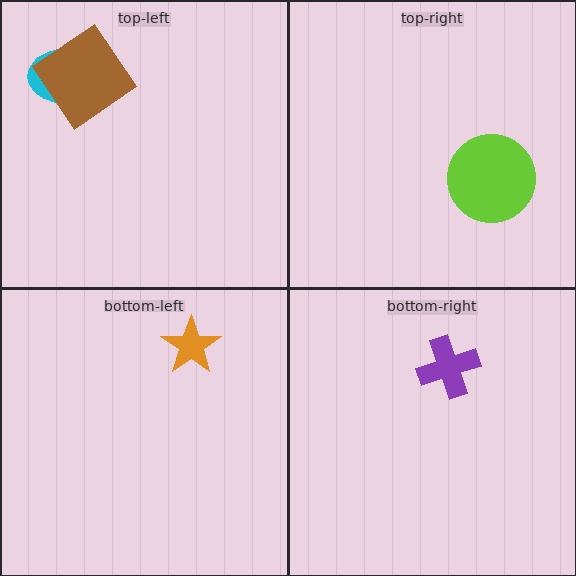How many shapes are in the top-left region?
2.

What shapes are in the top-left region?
The cyan ellipse, the brown diamond.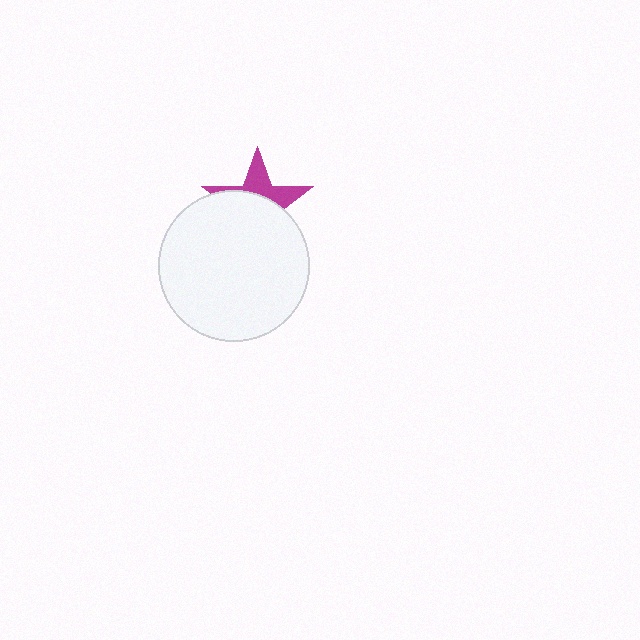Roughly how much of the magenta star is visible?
A small part of it is visible (roughly 39%).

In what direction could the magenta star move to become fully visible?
The magenta star could move up. That would shift it out from behind the white circle entirely.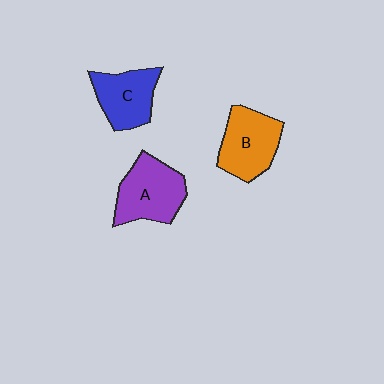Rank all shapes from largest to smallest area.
From largest to smallest: A (purple), B (orange), C (blue).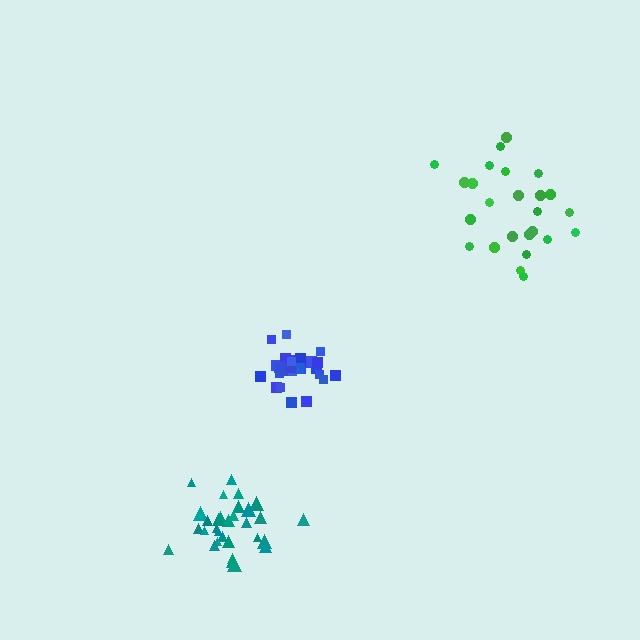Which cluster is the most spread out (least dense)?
Green.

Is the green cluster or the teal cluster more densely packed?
Teal.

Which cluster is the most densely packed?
Blue.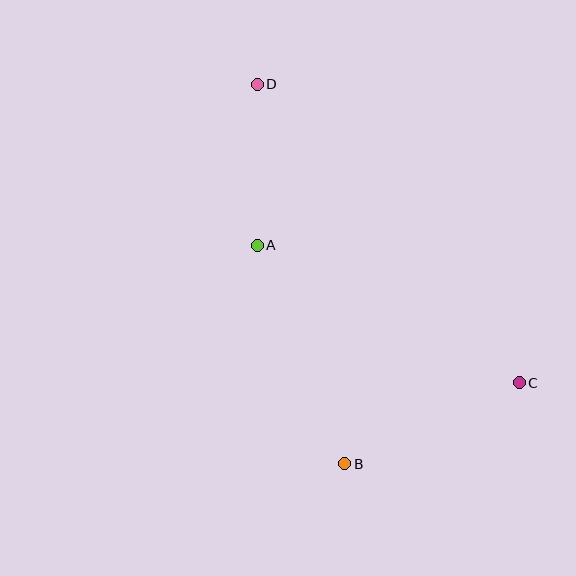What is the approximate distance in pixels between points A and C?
The distance between A and C is approximately 296 pixels.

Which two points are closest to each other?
Points A and D are closest to each other.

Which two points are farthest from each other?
Points C and D are farthest from each other.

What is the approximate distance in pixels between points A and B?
The distance between A and B is approximately 235 pixels.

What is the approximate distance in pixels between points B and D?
The distance between B and D is approximately 389 pixels.